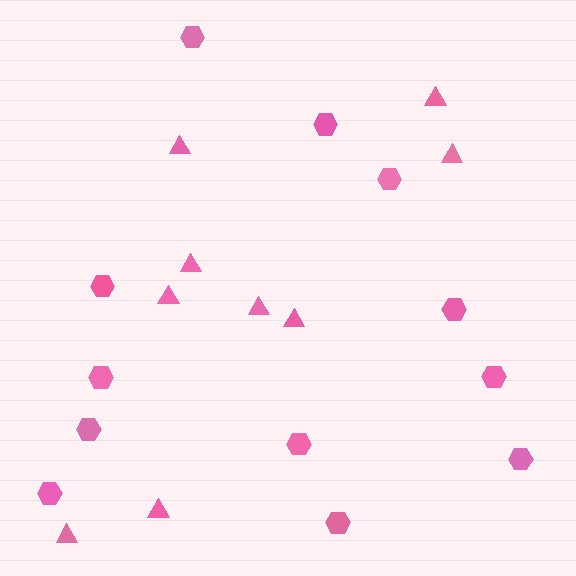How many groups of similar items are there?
There are 2 groups: one group of hexagons (12) and one group of triangles (9).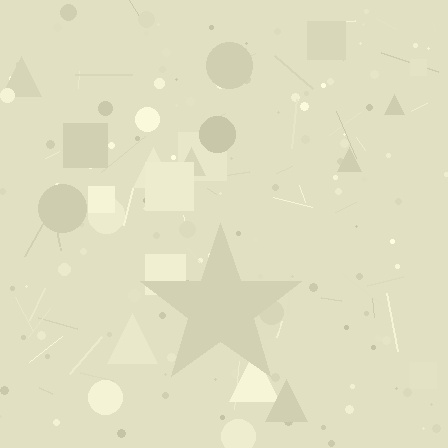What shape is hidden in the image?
A star is hidden in the image.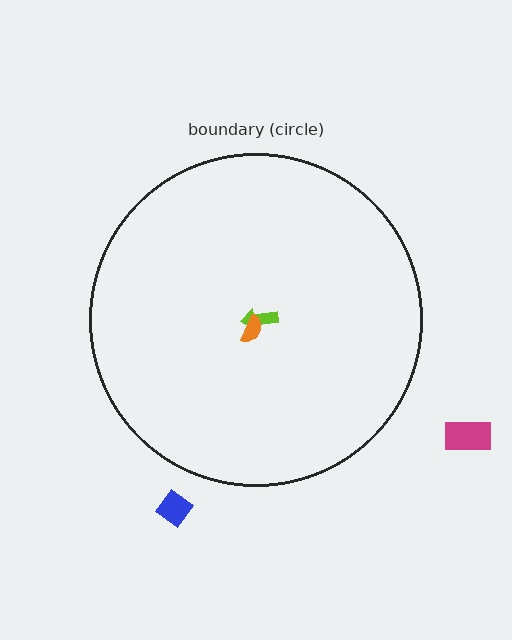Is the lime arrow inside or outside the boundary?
Inside.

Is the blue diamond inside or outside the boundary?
Outside.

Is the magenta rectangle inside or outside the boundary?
Outside.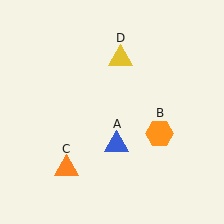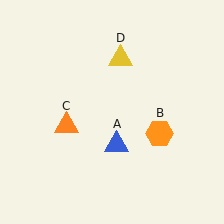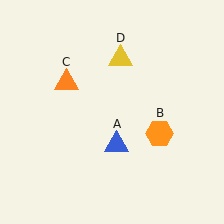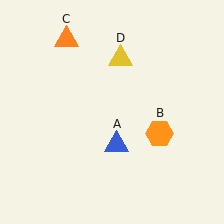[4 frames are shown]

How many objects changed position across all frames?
1 object changed position: orange triangle (object C).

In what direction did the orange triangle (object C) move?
The orange triangle (object C) moved up.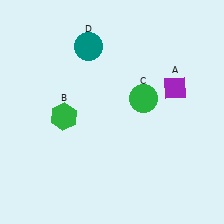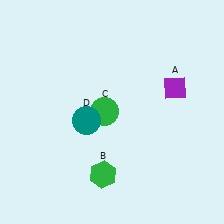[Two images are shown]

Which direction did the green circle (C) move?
The green circle (C) moved left.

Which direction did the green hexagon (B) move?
The green hexagon (B) moved down.